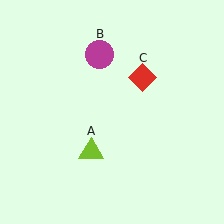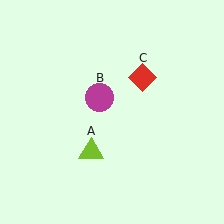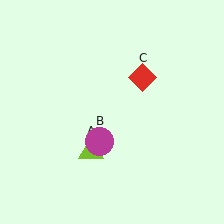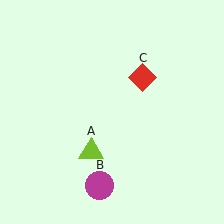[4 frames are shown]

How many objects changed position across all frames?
1 object changed position: magenta circle (object B).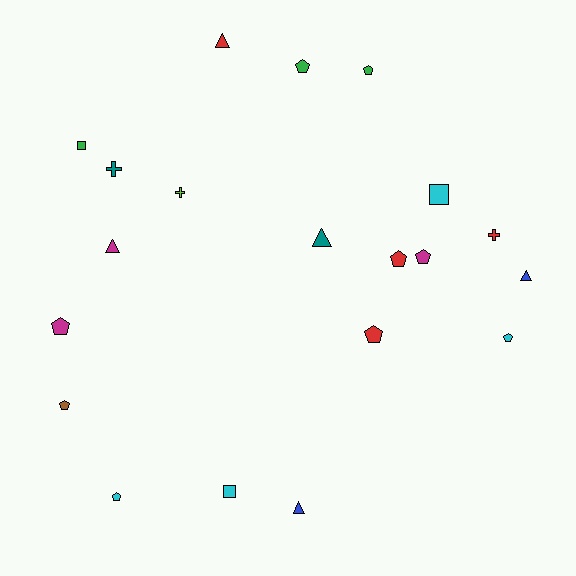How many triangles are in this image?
There are 5 triangles.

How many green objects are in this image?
There are 3 green objects.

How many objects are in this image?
There are 20 objects.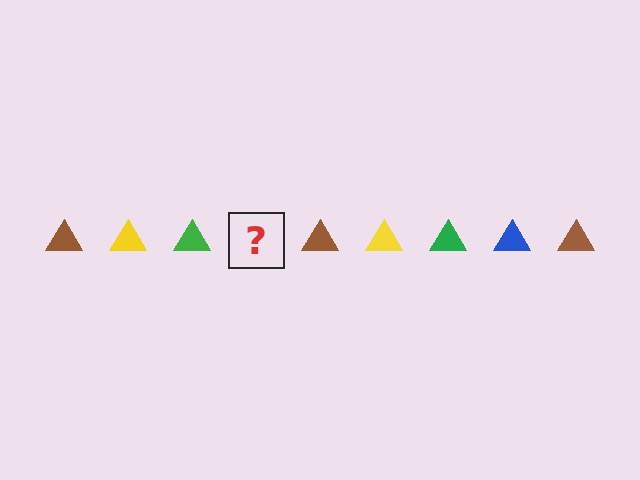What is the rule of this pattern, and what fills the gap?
The rule is that the pattern cycles through brown, yellow, green, blue triangles. The gap should be filled with a blue triangle.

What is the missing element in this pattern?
The missing element is a blue triangle.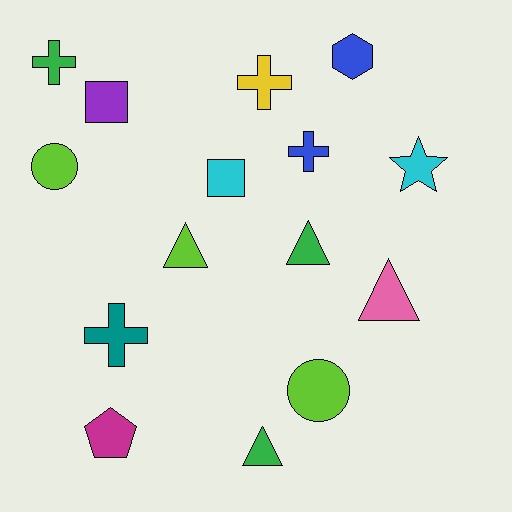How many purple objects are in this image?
There is 1 purple object.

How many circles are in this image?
There are 2 circles.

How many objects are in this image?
There are 15 objects.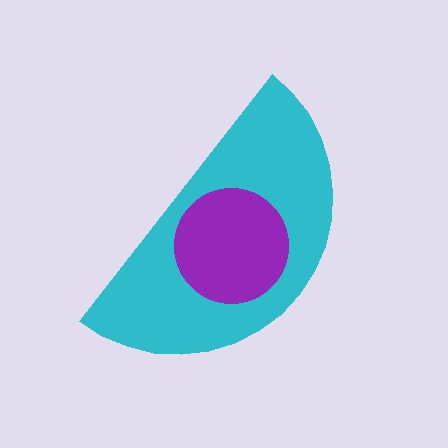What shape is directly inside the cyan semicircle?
The purple circle.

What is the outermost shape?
The cyan semicircle.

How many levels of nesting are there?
2.